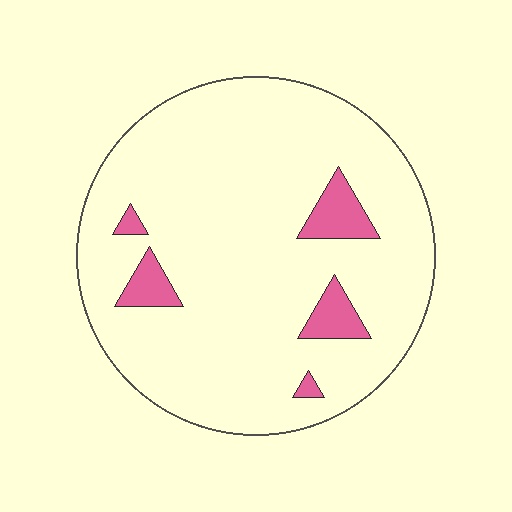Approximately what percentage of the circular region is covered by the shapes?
Approximately 10%.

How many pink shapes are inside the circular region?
5.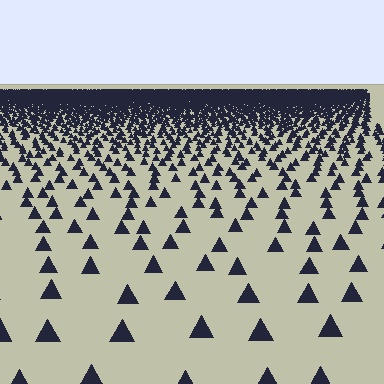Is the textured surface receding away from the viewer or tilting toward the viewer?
The surface is receding away from the viewer. Texture elements get smaller and denser toward the top.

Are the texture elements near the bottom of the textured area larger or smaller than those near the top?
Larger. Near the bottom, elements are closer to the viewer and appear at a bigger on-screen size.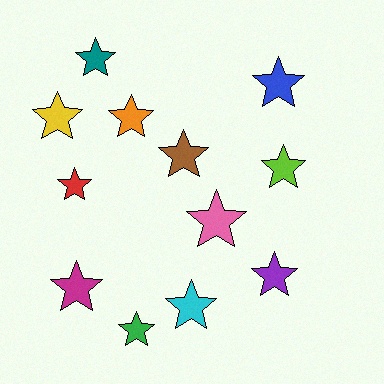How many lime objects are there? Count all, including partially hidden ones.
There is 1 lime object.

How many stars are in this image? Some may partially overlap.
There are 12 stars.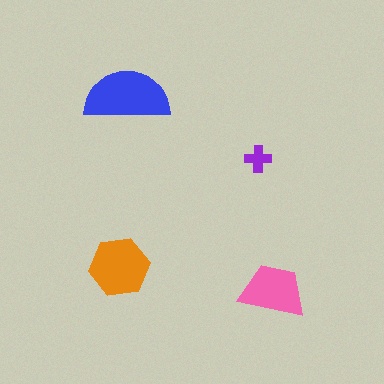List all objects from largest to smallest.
The blue semicircle, the orange hexagon, the pink trapezoid, the purple cross.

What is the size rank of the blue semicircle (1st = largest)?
1st.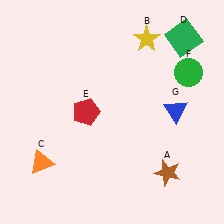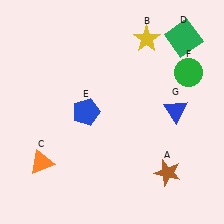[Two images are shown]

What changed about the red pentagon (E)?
In Image 1, E is red. In Image 2, it changed to blue.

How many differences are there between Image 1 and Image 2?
There is 1 difference between the two images.